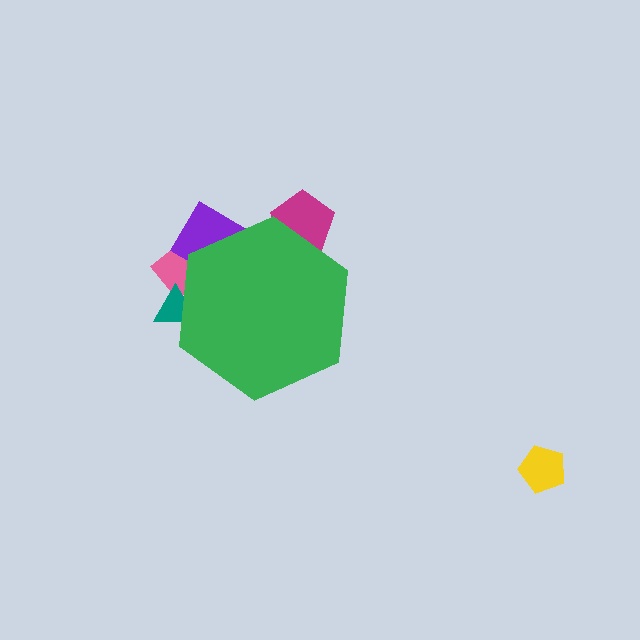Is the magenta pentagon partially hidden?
Yes, the magenta pentagon is partially hidden behind the green hexagon.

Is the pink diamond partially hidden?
Yes, the pink diamond is partially hidden behind the green hexagon.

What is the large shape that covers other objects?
A green hexagon.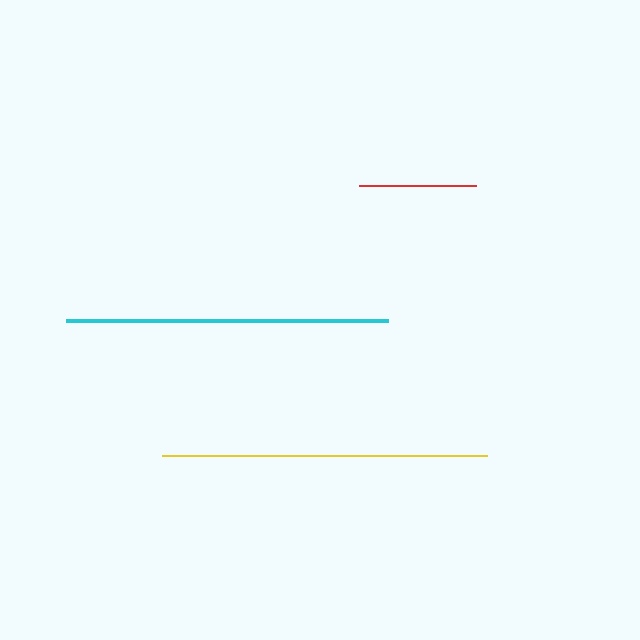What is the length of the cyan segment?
The cyan segment is approximately 323 pixels long.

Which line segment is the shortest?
The red line is the shortest at approximately 118 pixels.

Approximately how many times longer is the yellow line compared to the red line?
The yellow line is approximately 2.8 times the length of the red line.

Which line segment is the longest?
The yellow line is the longest at approximately 325 pixels.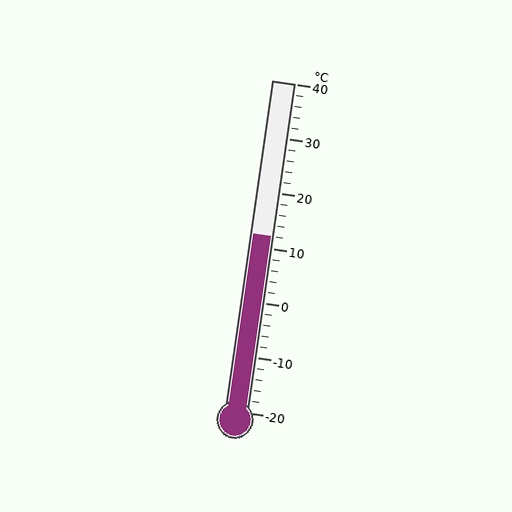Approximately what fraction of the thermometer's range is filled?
The thermometer is filled to approximately 55% of its range.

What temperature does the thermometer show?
The thermometer shows approximately 12°C.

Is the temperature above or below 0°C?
The temperature is above 0°C.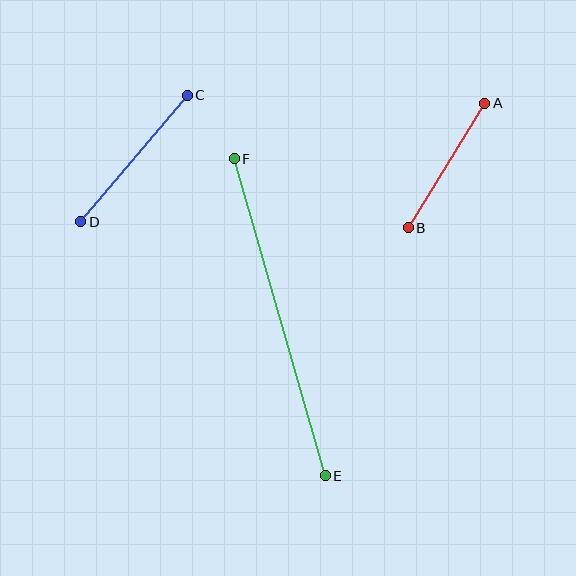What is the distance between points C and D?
The distance is approximately 165 pixels.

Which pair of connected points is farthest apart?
Points E and F are farthest apart.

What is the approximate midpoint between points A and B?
The midpoint is at approximately (447, 165) pixels.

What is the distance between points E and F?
The distance is approximately 330 pixels.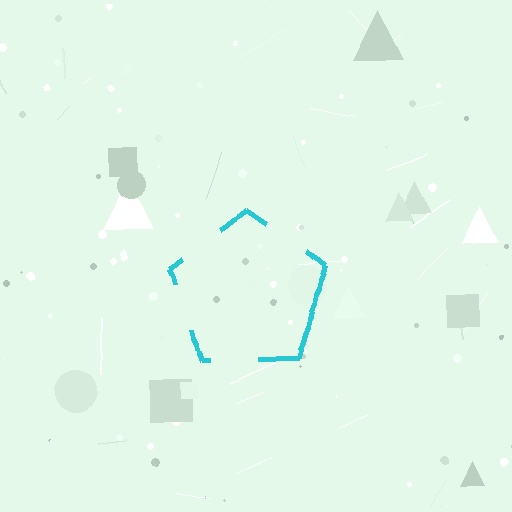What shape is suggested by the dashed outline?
The dashed outline suggests a pentagon.